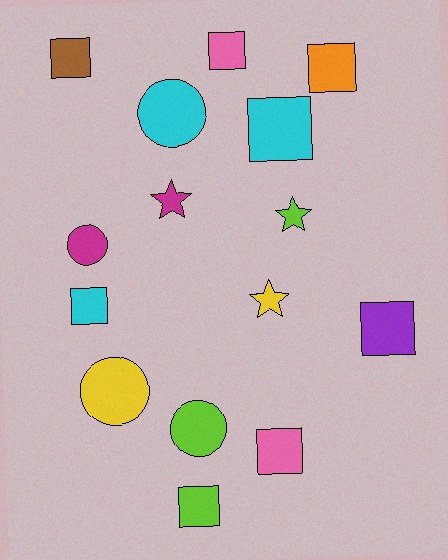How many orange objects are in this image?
There is 1 orange object.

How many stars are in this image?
There are 3 stars.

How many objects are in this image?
There are 15 objects.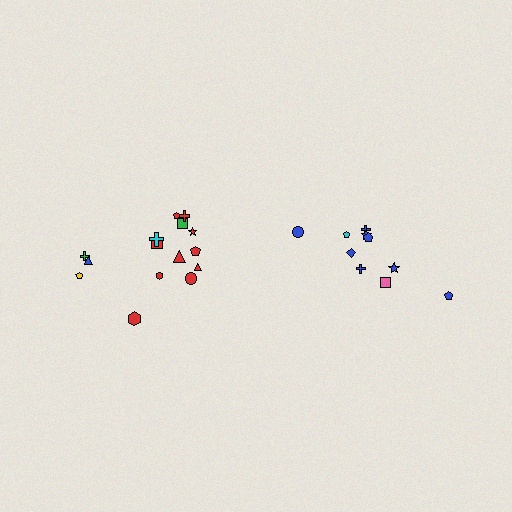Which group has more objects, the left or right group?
The left group.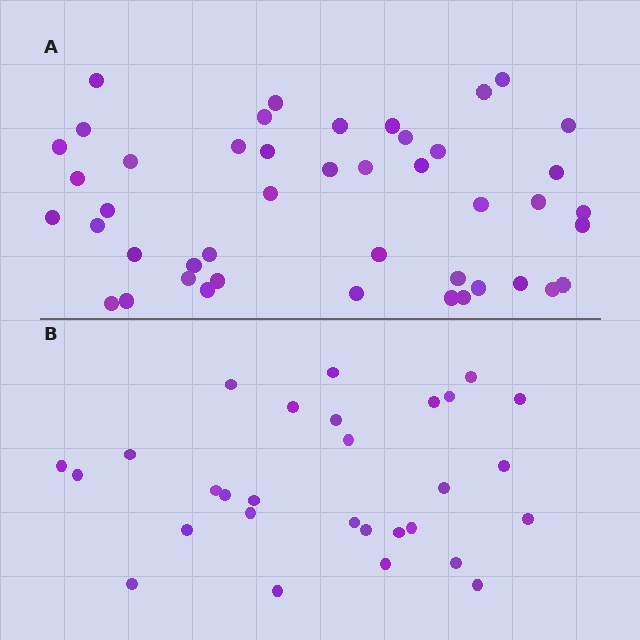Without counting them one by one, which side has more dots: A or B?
Region A (the top region) has more dots.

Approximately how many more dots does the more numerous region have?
Region A has approximately 15 more dots than region B.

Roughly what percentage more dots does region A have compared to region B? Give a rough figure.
About 55% more.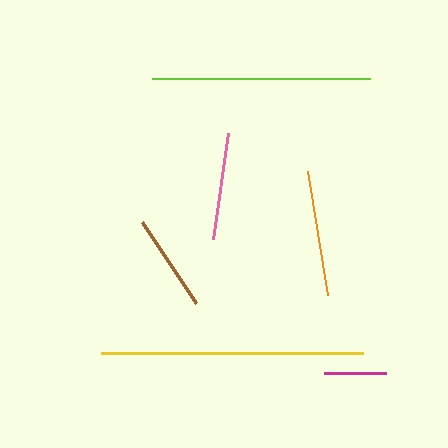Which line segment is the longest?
The yellow line is the longest at approximately 262 pixels.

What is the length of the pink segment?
The pink segment is approximately 107 pixels long.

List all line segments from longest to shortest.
From longest to shortest: yellow, lime, orange, pink, brown, magenta.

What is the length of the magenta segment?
The magenta segment is approximately 63 pixels long.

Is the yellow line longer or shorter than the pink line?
The yellow line is longer than the pink line.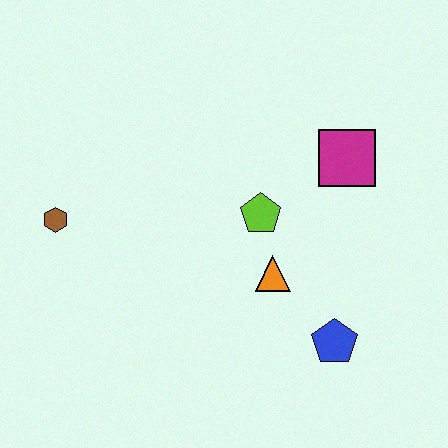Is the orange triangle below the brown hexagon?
Yes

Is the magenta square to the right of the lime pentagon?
Yes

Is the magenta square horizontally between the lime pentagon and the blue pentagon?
No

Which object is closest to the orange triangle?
The lime pentagon is closest to the orange triangle.